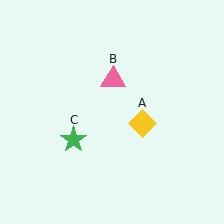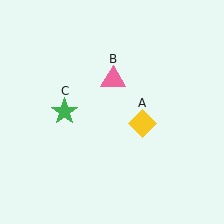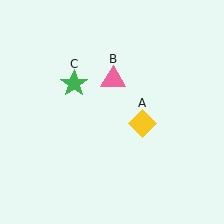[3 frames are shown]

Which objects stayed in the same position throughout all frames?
Yellow diamond (object A) and pink triangle (object B) remained stationary.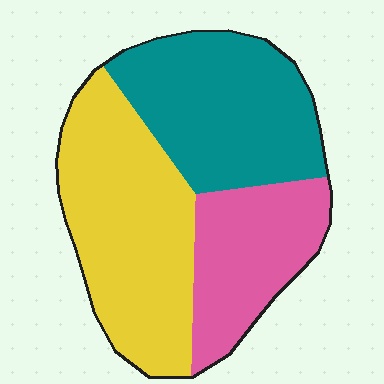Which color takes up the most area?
Yellow, at roughly 40%.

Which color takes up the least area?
Pink, at roughly 25%.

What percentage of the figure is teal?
Teal takes up between a third and a half of the figure.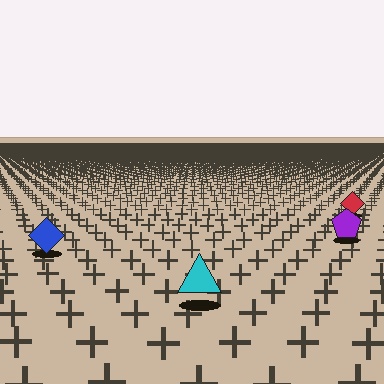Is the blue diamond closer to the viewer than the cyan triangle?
No. The cyan triangle is closer — you can tell from the texture gradient: the ground texture is coarser near it.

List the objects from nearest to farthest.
From nearest to farthest: the cyan triangle, the blue diamond, the purple pentagon, the red diamond.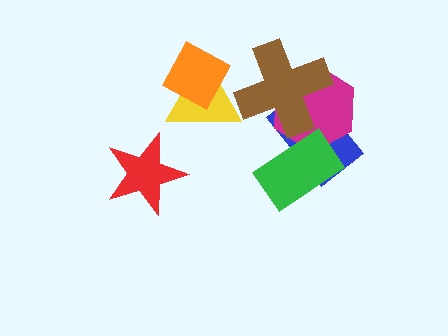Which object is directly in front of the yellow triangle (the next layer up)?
The orange diamond is directly in front of the yellow triangle.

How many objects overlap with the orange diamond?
1 object overlaps with the orange diamond.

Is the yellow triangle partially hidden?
Yes, it is partially covered by another shape.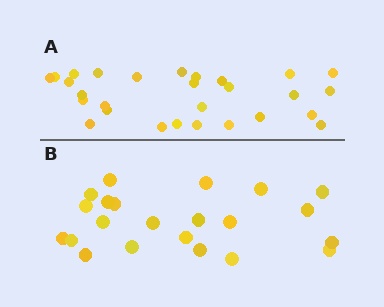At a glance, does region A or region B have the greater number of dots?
Region A (the top region) has more dots.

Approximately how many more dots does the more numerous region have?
Region A has about 6 more dots than region B.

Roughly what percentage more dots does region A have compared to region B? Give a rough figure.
About 25% more.